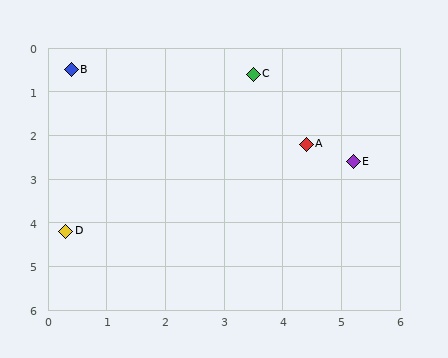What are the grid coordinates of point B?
Point B is at approximately (0.4, 0.5).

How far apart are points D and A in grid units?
Points D and A are about 4.6 grid units apart.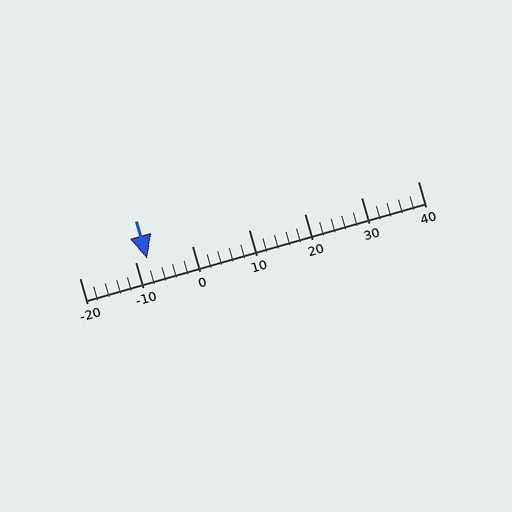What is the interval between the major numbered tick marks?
The major tick marks are spaced 10 units apart.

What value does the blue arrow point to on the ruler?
The blue arrow points to approximately -8.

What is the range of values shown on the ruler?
The ruler shows values from -20 to 40.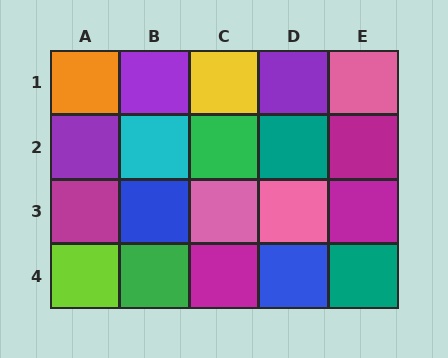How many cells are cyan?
1 cell is cyan.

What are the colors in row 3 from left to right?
Magenta, blue, pink, pink, magenta.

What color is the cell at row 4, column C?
Magenta.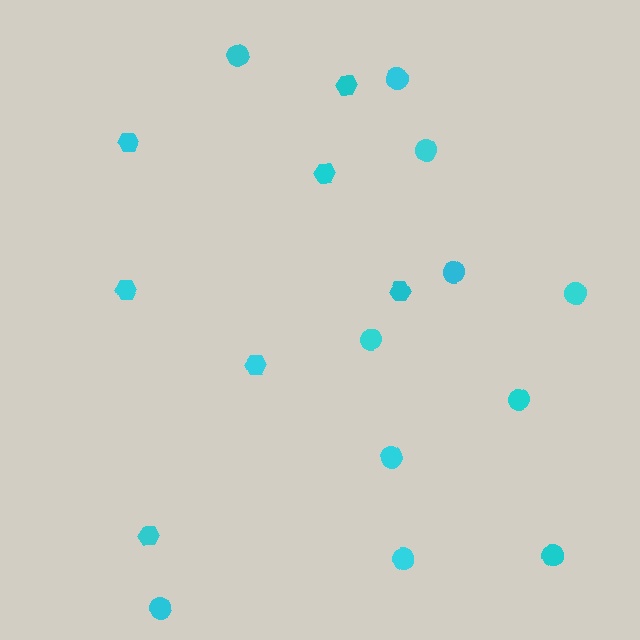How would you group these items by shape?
There are 2 groups: one group of circles (11) and one group of hexagons (7).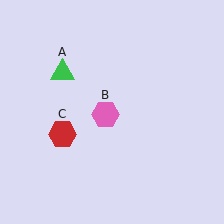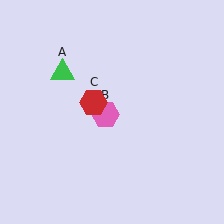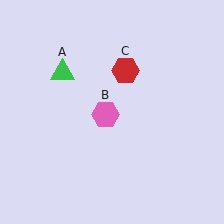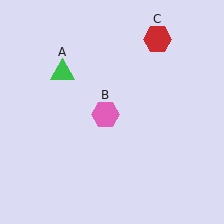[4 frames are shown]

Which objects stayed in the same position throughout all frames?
Green triangle (object A) and pink hexagon (object B) remained stationary.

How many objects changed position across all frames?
1 object changed position: red hexagon (object C).